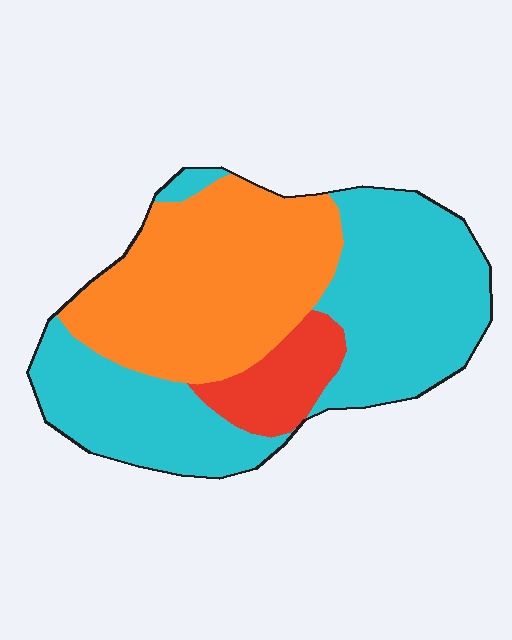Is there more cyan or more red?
Cyan.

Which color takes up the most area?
Cyan, at roughly 50%.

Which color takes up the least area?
Red, at roughly 10%.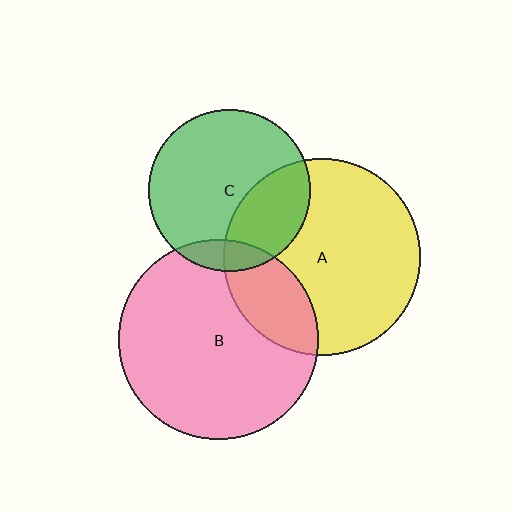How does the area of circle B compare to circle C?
Approximately 1.5 times.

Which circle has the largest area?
Circle B (pink).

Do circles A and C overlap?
Yes.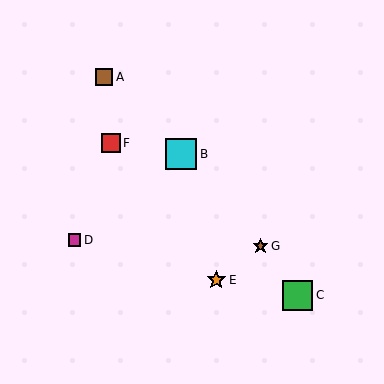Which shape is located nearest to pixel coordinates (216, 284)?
The orange star (labeled E) at (216, 280) is nearest to that location.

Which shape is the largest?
The cyan square (labeled B) is the largest.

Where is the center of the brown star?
The center of the brown star is at (261, 246).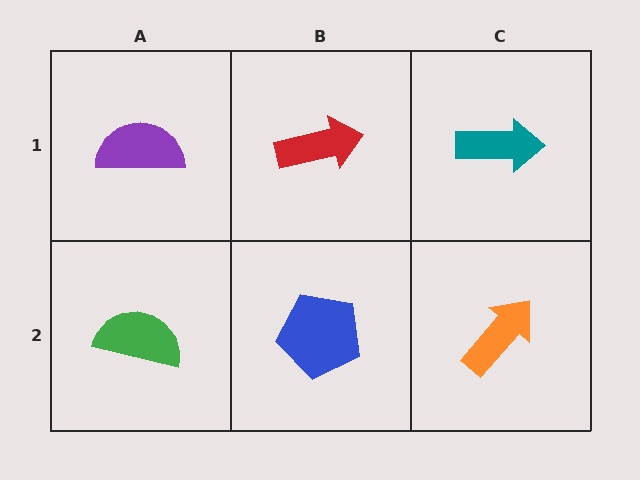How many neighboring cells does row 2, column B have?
3.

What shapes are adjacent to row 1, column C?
An orange arrow (row 2, column C), a red arrow (row 1, column B).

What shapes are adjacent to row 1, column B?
A blue pentagon (row 2, column B), a purple semicircle (row 1, column A), a teal arrow (row 1, column C).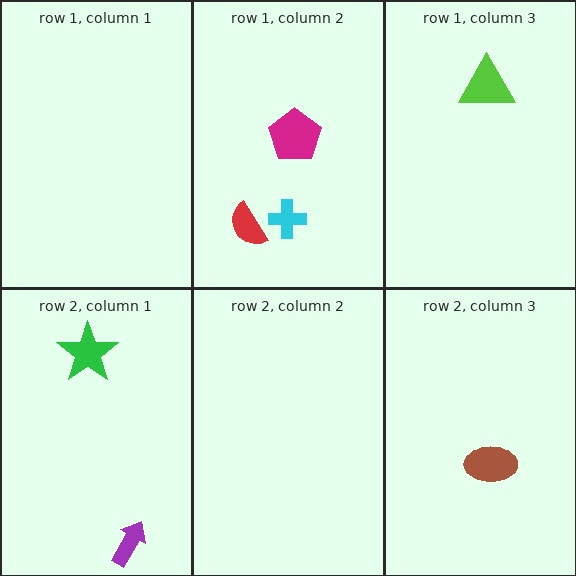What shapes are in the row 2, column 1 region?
The green star, the purple arrow.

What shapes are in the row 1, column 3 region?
The lime triangle.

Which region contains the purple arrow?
The row 2, column 1 region.